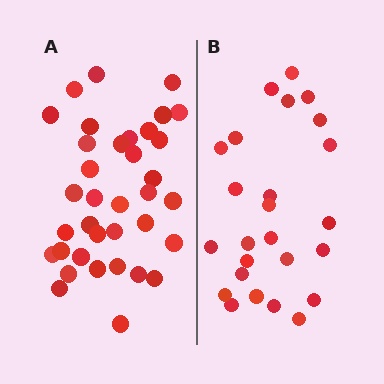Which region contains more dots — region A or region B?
Region A (the left region) has more dots.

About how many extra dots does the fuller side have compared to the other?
Region A has roughly 12 or so more dots than region B.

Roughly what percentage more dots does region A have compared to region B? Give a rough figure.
About 45% more.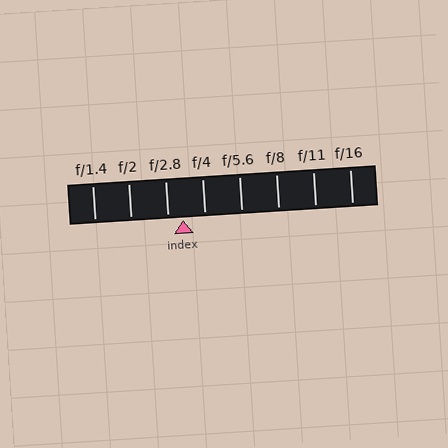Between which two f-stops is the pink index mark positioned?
The index mark is between f/2.8 and f/4.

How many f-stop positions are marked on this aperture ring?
There are 8 f-stop positions marked.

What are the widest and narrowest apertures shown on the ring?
The widest aperture shown is f/1.4 and the narrowest is f/16.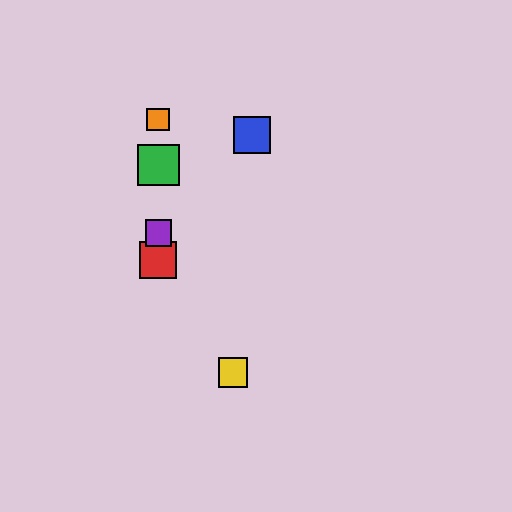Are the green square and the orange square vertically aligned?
Yes, both are at x≈158.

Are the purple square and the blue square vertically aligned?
No, the purple square is at x≈158 and the blue square is at x≈252.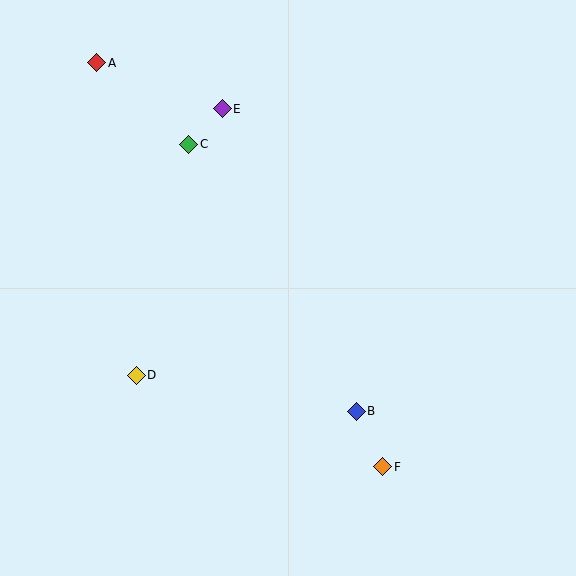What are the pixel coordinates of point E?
Point E is at (222, 109).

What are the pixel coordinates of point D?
Point D is at (136, 375).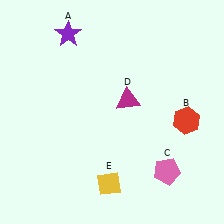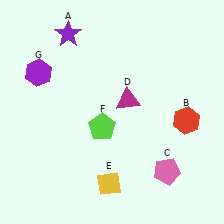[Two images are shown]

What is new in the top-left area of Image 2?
A purple hexagon (G) was added in the top-left area of Image 2.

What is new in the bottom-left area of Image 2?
A lime pentagon (F) was added in the bottom-left area of Image 2.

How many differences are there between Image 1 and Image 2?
There are 2 differences between the two images.